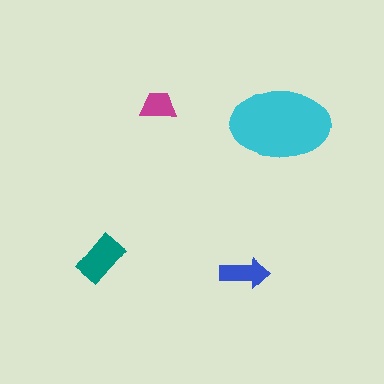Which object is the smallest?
The magenta trapezoid.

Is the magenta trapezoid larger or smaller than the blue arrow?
Smaller.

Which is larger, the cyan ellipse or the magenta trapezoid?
The cyan ellipse.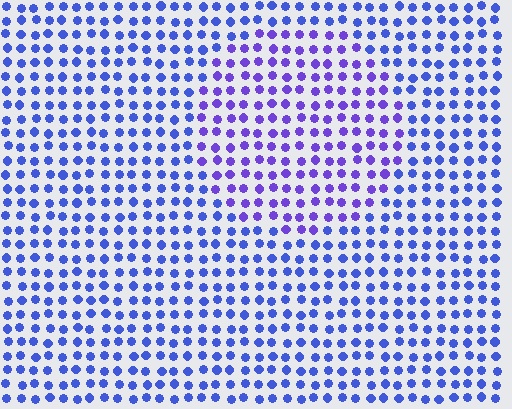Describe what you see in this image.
The image is filled with small blue elements in a uniform arrangement. A circle-shaped region is visible where the elements are tinted to a slightly different hue, forming a subtle color boundary.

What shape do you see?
I see a circle.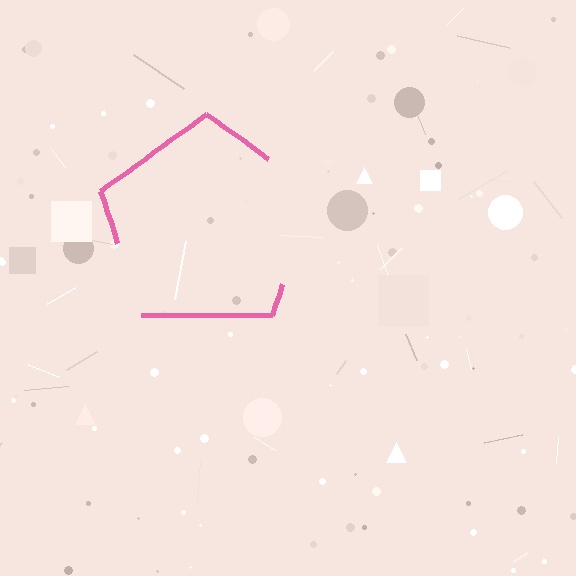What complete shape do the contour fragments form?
The contour fragments form a pentagon.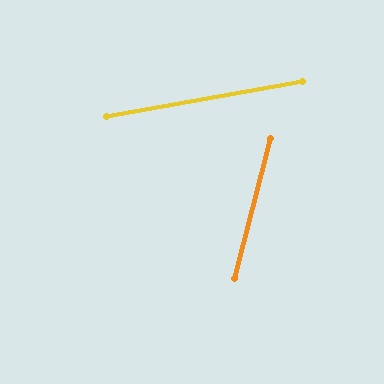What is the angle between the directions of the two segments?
Approximately 66 degrees.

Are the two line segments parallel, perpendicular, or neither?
Neither parallel nor perpendicular — they differ by about 66°.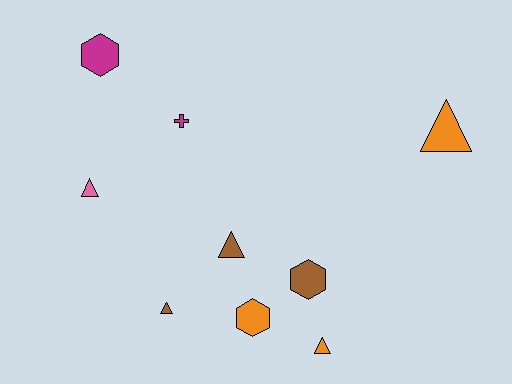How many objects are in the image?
There are 9 objects.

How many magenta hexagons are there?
There is 1 magenta hexagon.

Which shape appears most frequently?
Triangle, with 5 objects.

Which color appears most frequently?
Orange, with 3 objects.